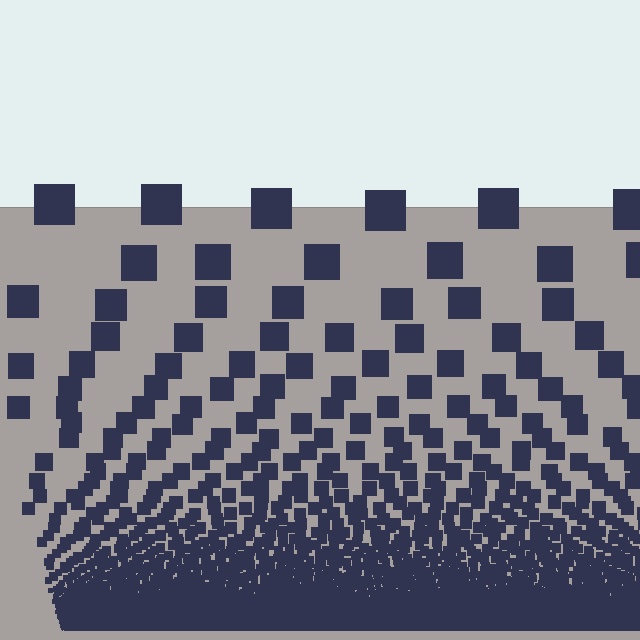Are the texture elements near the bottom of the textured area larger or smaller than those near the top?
Smaller. The gradient is inverted — elements near the bottom are smaller and denser.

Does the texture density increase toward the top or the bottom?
Density increases toward the bottom.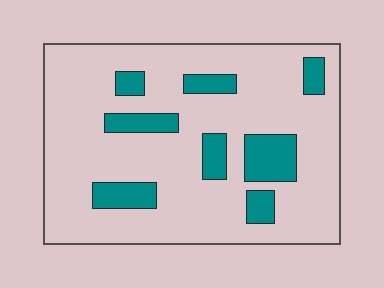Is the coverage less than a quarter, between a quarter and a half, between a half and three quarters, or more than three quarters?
Less than a quarter.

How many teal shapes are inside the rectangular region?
8.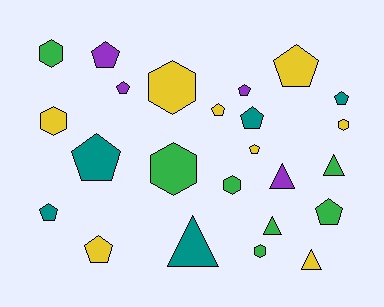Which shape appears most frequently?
Pentagon, with 12 objects.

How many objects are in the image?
There are 24 objects.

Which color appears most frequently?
Yellow, with 8 objects.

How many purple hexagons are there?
There are no purple hexagons.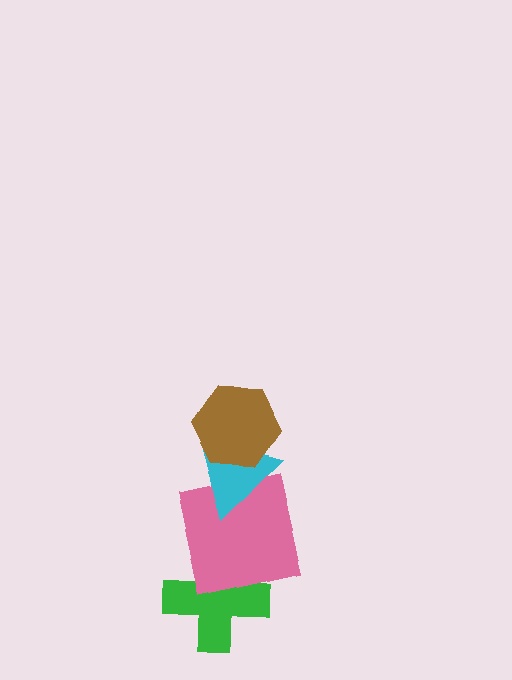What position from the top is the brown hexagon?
The brown hexagon is 1st from the top.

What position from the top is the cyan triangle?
The cyan triangle is 2nd from the top.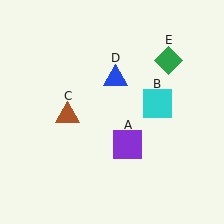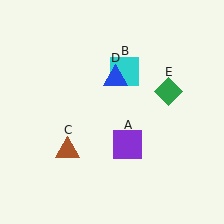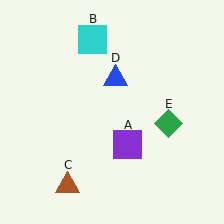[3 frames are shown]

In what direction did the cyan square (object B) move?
The cyan square (object B) moved up and to the left.